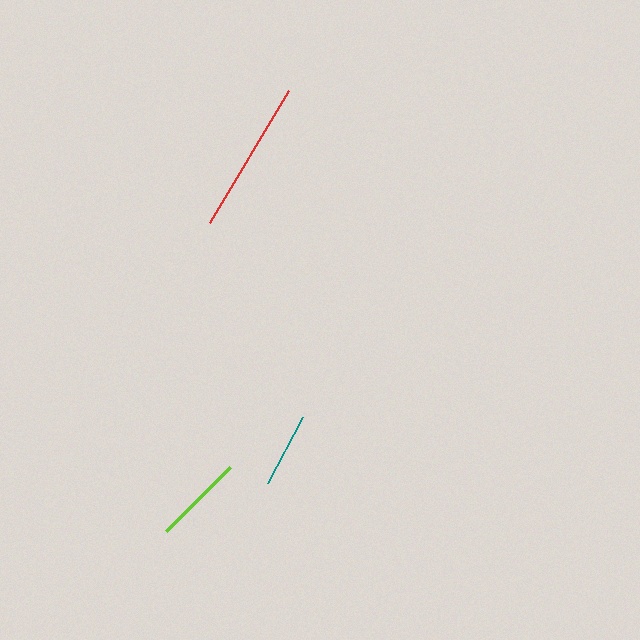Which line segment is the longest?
The red line is the longest at approximately 154 pixels.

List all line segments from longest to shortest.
From longest to shortest: red, lime, teal.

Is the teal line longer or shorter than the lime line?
The lime line is longer than the teal line.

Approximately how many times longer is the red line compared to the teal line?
The red line is approximately 2.1 times the length of the teal line.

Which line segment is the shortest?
The teal line is the shortest at approximately 74 pixels.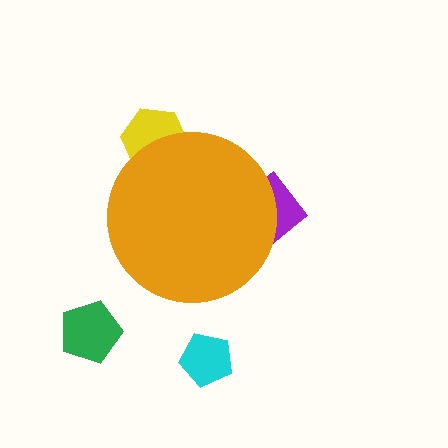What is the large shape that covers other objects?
An orange circle.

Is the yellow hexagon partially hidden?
Yes, the yellow hexagon is partially hidden behind the orange circle.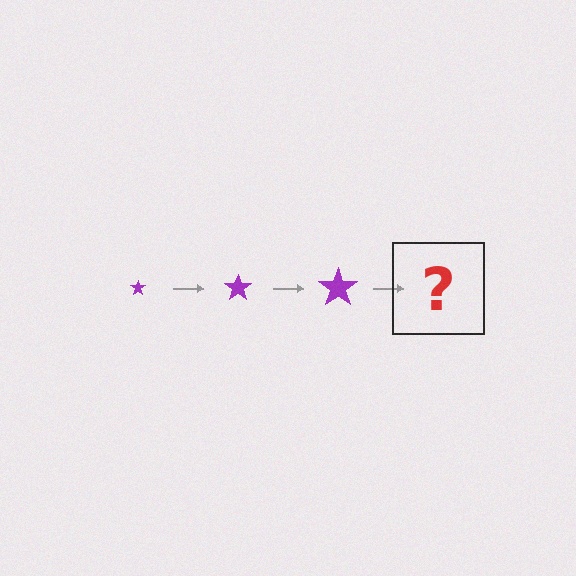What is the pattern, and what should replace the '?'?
The pattern is that the star gets progressively larger each step. The '?' should be a purple star, larger than the previous one.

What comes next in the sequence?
The next element should be a purple star, larger than the previous one.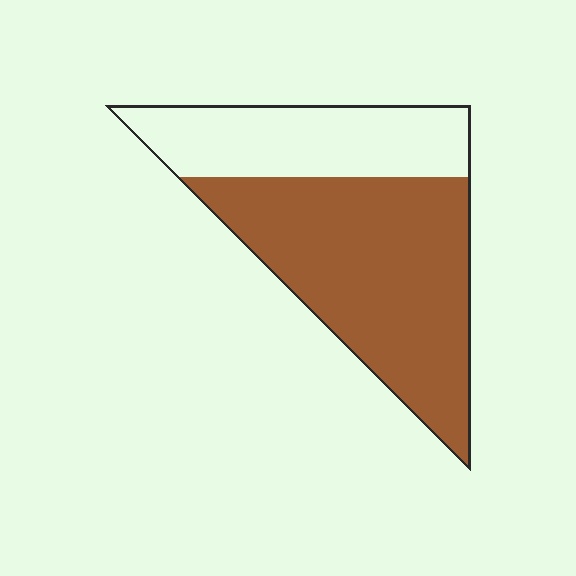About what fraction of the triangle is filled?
About five eighths (5/8).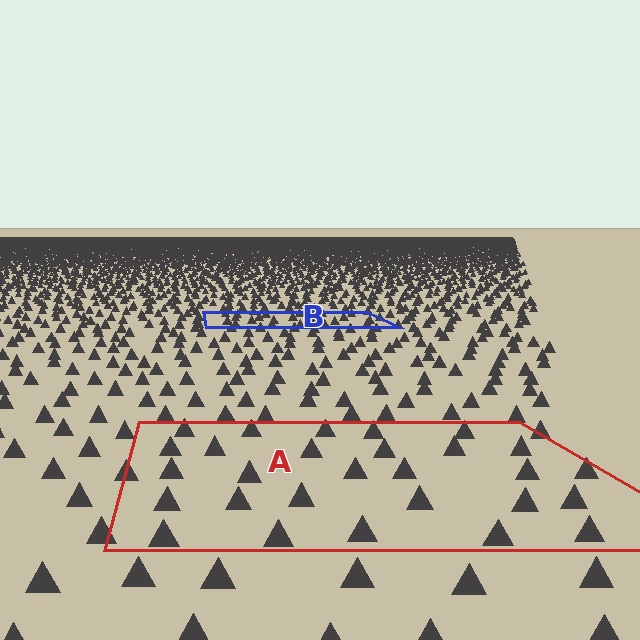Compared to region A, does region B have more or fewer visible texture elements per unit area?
Region B has more texture elements per unit area — they are packed more densely because it is farther away.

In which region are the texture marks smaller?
The texture marks are smaller in region B, because it is farther away.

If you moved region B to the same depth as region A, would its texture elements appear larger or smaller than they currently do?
They would appear larger. At a closer depth, the same texture elements are projected at a bigger on-screen size.